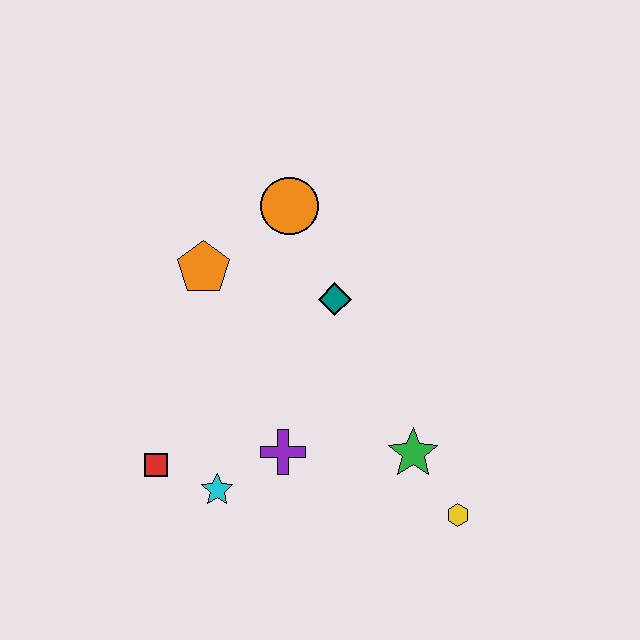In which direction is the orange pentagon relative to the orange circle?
The orange pentagon is to the left of the orange circle.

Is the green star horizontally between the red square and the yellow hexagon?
Yes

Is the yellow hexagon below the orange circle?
Yes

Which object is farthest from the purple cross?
The orange circle is farthest from the purple cross.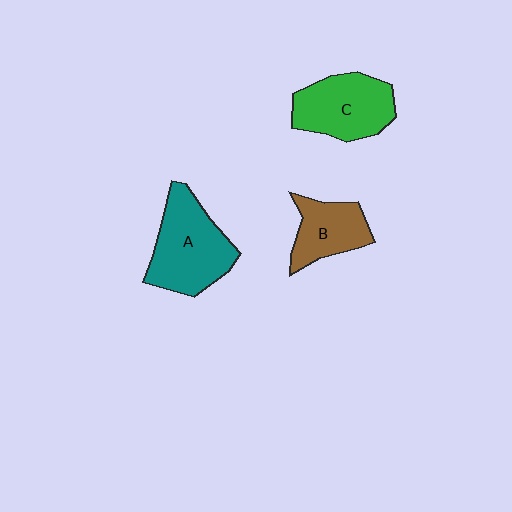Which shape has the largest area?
Shape A (teal).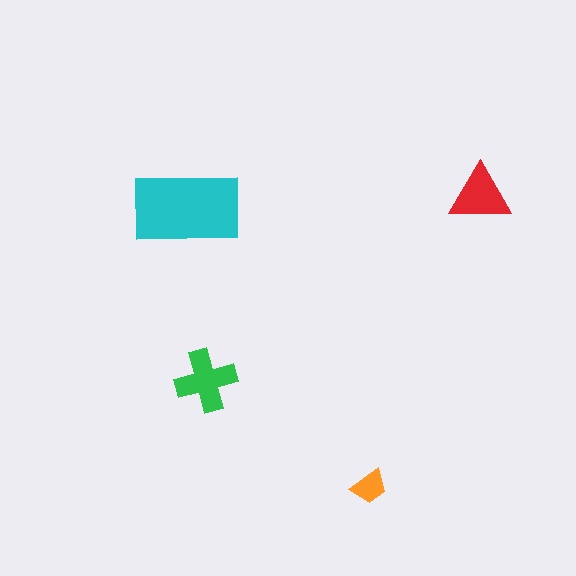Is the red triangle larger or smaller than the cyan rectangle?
Smaller.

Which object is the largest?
The cyan rectangle.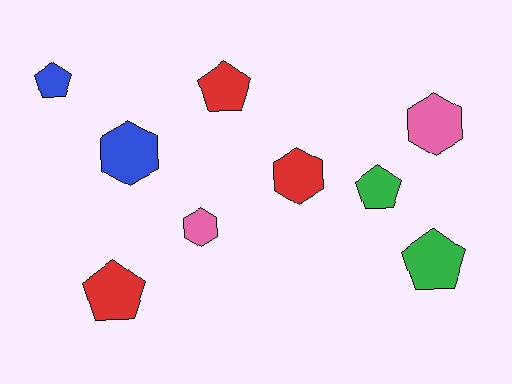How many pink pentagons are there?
There are no pink pentagons.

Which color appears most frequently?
Red, with 3 objects.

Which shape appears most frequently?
Pentagon, with 5 objects.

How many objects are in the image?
There are 9 objects.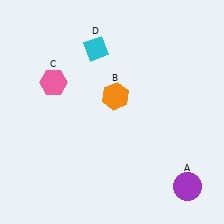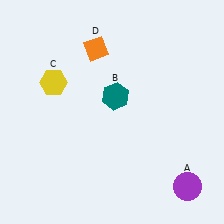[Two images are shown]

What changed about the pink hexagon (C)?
In Image 1, C is pink. In Image 2, it changed to yellow.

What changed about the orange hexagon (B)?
In Image 1, B is orange. In Image 2, it changed to teal.